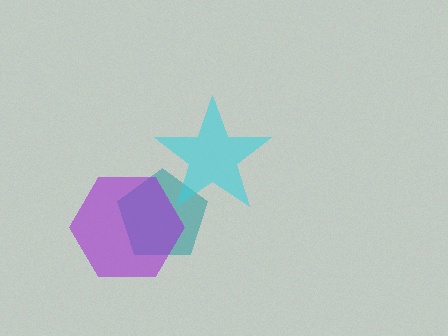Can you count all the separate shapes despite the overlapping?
Yes, there are 3 separate shapes.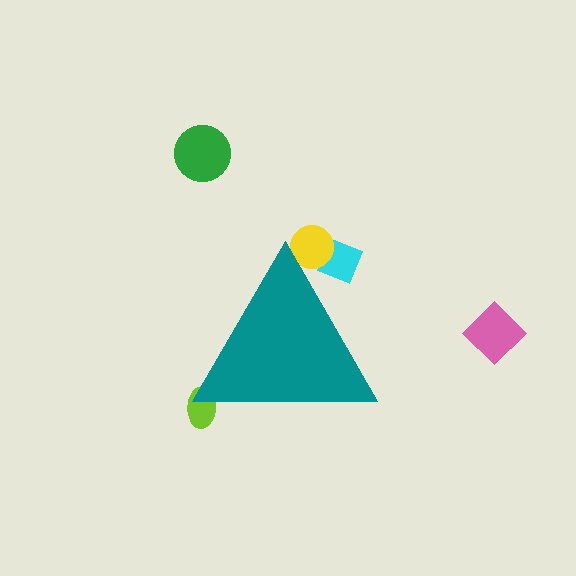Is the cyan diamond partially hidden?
Yes, the cyan diamond is partially hidden behind the teal triangle.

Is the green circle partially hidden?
No, the green circle is fully visible.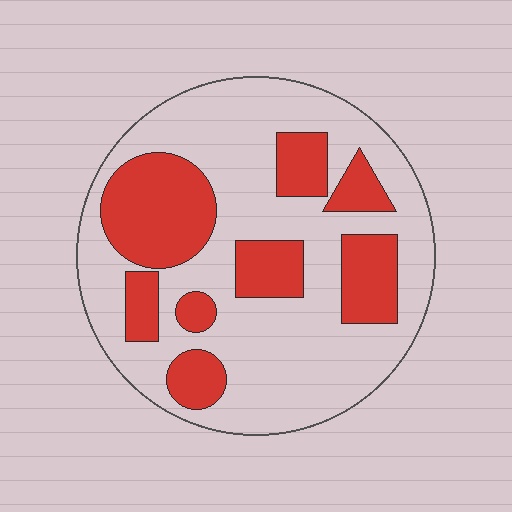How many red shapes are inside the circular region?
8.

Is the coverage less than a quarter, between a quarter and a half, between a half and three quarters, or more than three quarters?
Between a quarter and a half.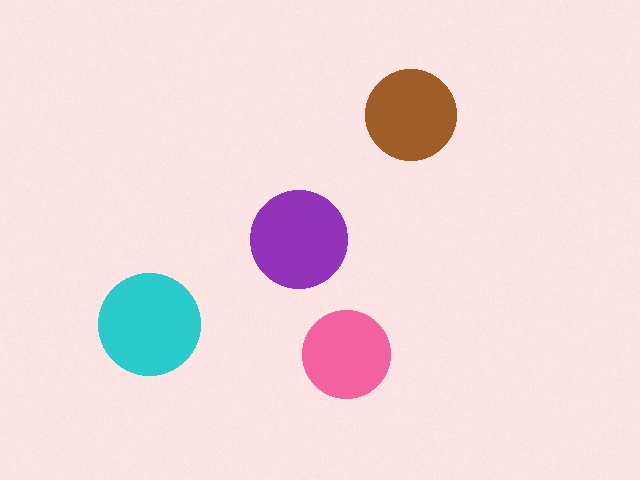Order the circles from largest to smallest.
the cyan one, the purple one, the brown one, the pink one.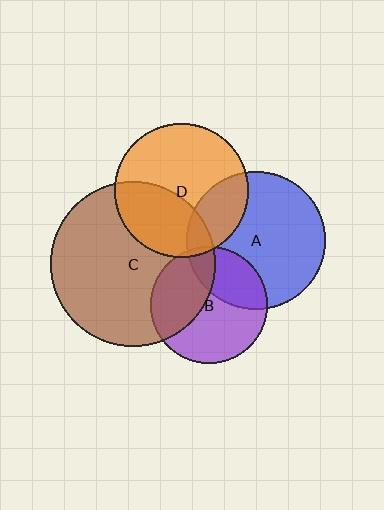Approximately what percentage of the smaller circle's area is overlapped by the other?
Approximately 40%.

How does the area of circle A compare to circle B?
Approximately 1.4 times.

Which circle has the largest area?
Circle C (brown).